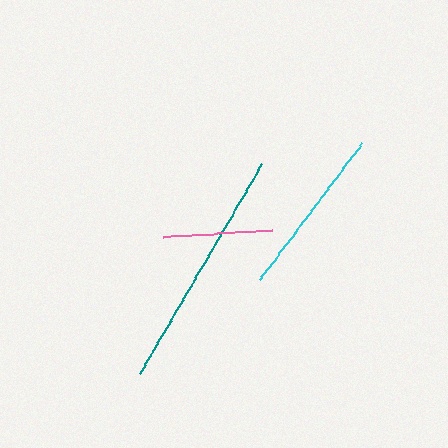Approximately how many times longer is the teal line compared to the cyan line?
The teal line is approximately 1.4 times the length of the cyan line.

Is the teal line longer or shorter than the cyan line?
The teal line is longer than the cyan line.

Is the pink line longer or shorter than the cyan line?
The cyan line is longer than the pink line.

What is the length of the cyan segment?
The cyan segment is approximately 171 pixels long.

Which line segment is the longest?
The teal line is the longest at approximately 243 pixels.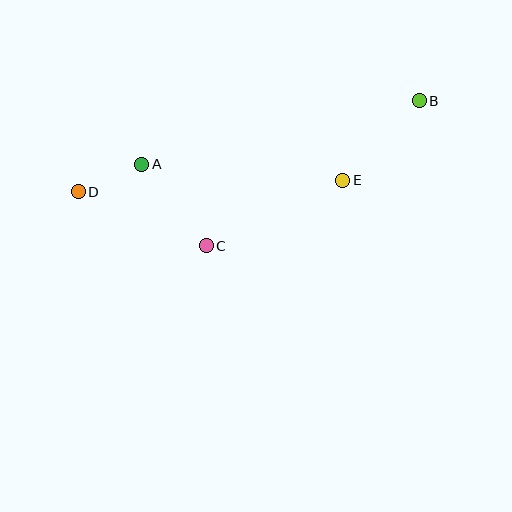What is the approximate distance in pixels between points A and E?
The distance between A and E is approximately 202 pixels.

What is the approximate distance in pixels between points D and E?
The distance between D and E is approximately 265 pixels.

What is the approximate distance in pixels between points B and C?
The distance between B and C is approximately 258 pixels.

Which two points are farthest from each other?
Points B and D are farthest from each other.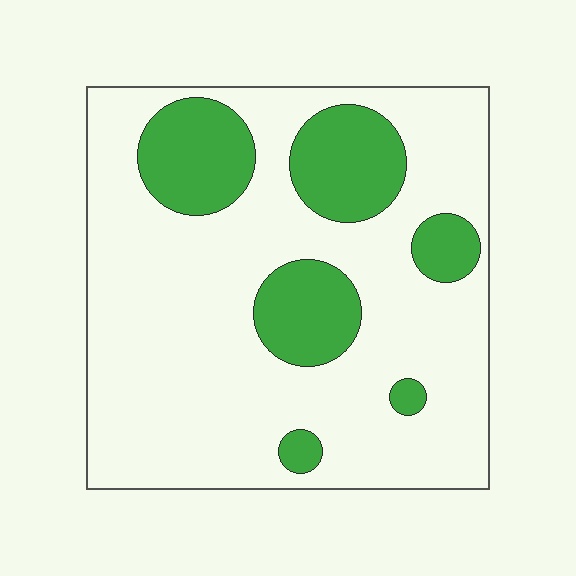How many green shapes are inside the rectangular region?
6.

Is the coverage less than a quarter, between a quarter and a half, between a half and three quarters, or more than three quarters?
Less than a quarter.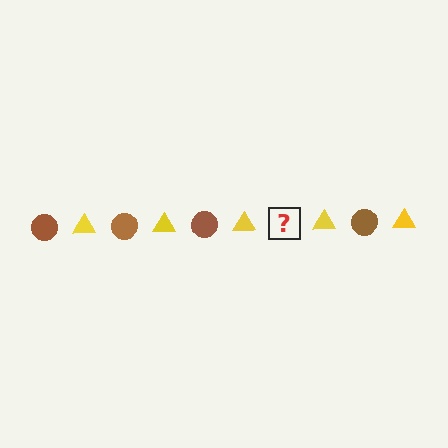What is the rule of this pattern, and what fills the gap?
The rule is that the pattern alternates between brown circle and yellow triangle. The gap should be filled with a brown circle.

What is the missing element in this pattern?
The missing element is a brown circle.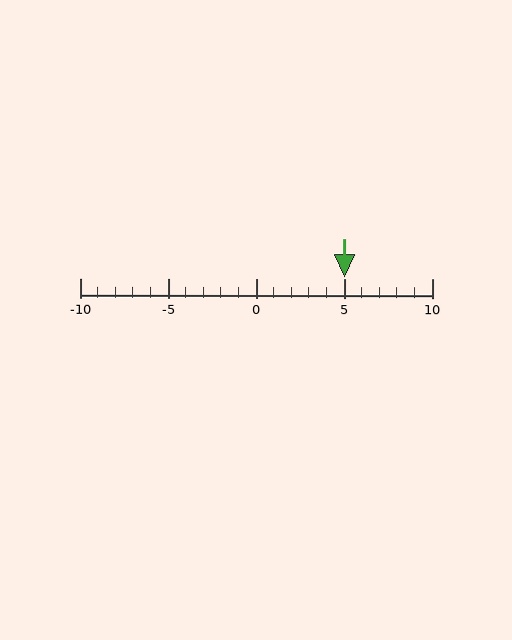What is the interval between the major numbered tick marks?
The major tick marks are spaced 5 units apart.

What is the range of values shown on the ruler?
The ruler shows values from -10 to 10.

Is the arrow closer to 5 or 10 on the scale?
The arrow is closer to 5.